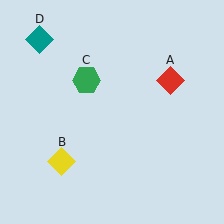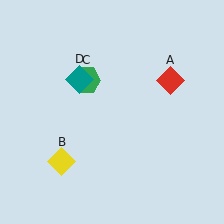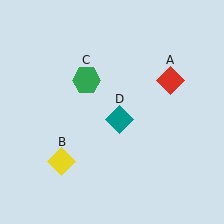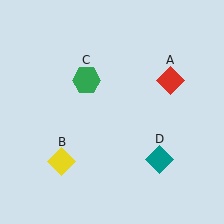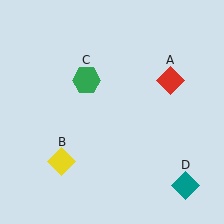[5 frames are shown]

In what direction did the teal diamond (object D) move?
The teal diamond (object D) moved down and to the right.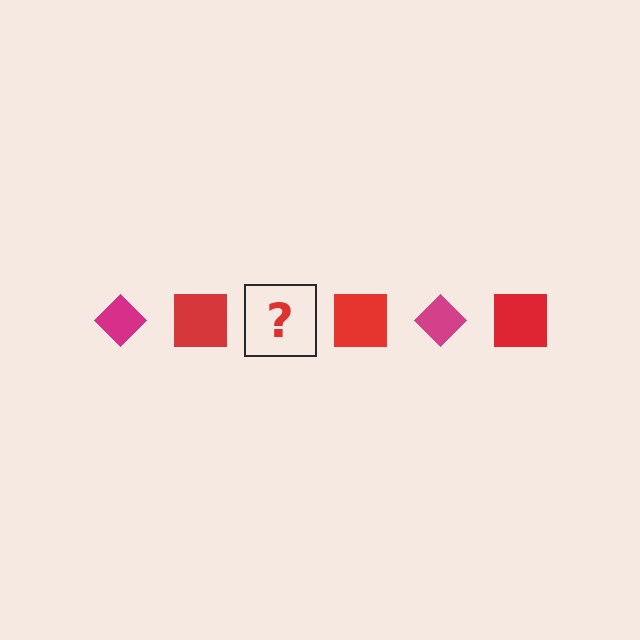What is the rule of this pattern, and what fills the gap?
The rule is that the pattern alternates between magenta diamond and red square. The gap should be filled with a magenta diamond.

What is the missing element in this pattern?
The missing element is a magenta diamond.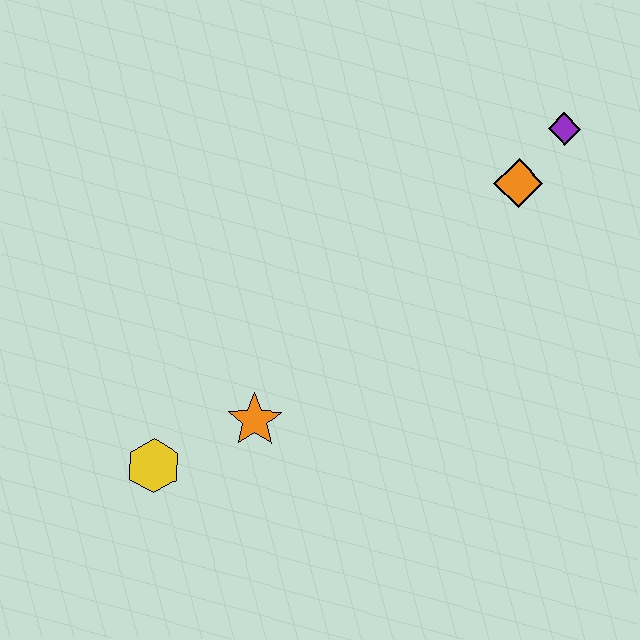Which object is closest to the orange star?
The yellow hexagon is closest to the orange star.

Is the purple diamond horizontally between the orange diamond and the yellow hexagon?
No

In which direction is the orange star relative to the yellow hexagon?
The orange star is to the right of the yellow hexagon.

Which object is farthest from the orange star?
The purple diamond is farthest from the orange star.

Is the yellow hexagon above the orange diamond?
No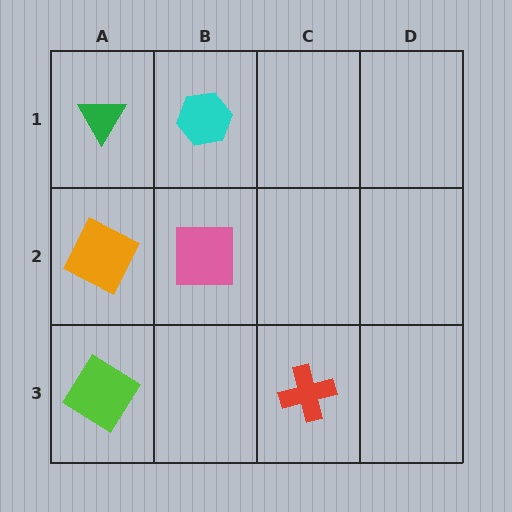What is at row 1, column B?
A cyan hexagon.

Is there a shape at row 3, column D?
No, that cell is empty.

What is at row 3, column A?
A lime diamond.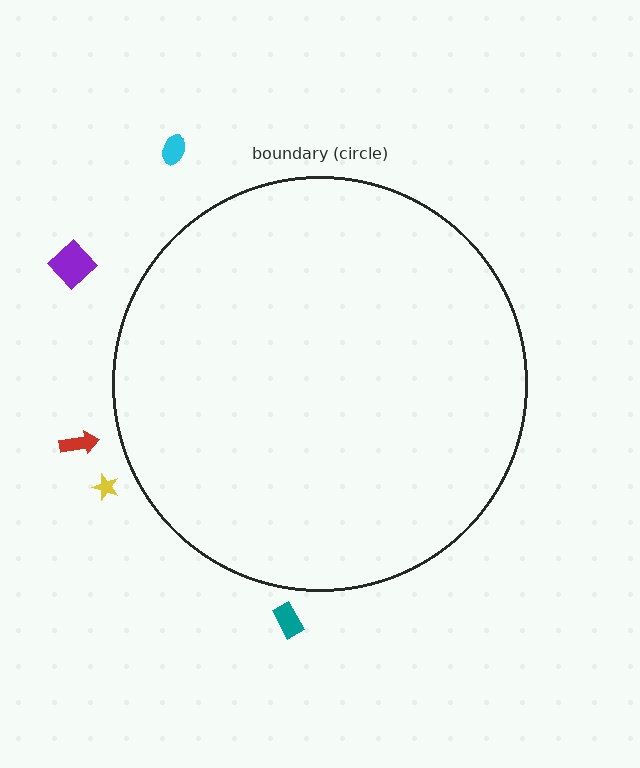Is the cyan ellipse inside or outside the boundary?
Outside.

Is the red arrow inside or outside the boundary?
Outside.